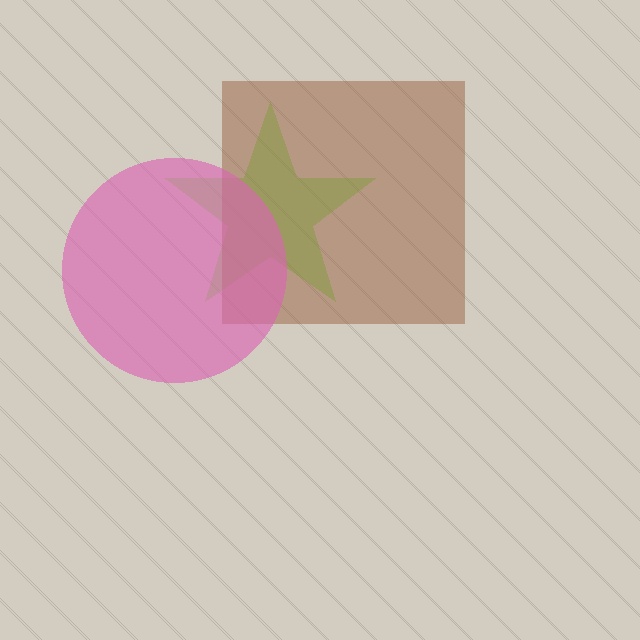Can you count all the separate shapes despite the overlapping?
Yes, there are 3 separate shapes.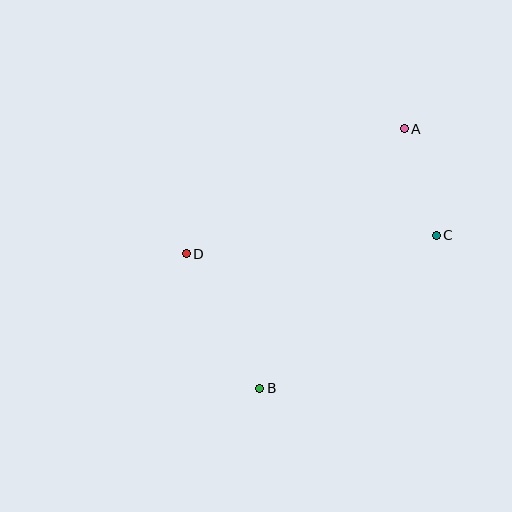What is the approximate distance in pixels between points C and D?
The distance between C and D is approximately 251 pixels.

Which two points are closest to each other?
Points A and C are closest to each other.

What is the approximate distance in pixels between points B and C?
The distance between B and C is approximately 233 pixels.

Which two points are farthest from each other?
Points A and B are farthest from each other.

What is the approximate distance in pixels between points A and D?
The distance between A and D is approximately 251 pixels.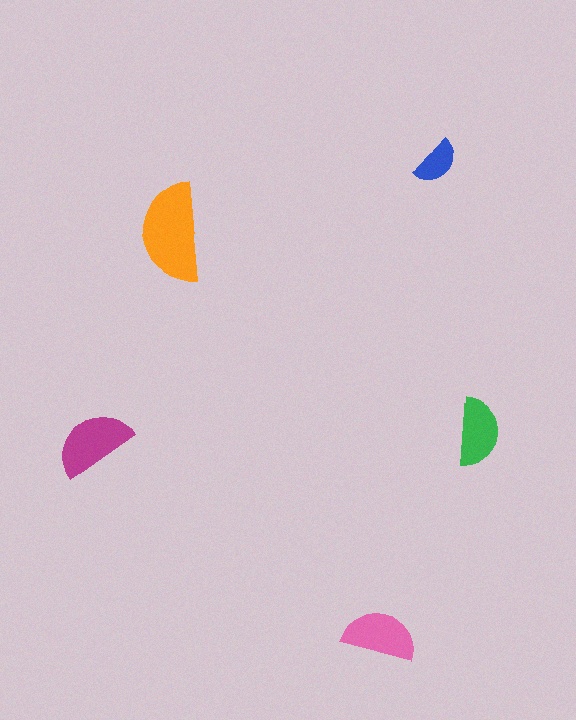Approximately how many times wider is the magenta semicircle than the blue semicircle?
About 1.5 times wider.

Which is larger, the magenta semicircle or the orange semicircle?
The orange one.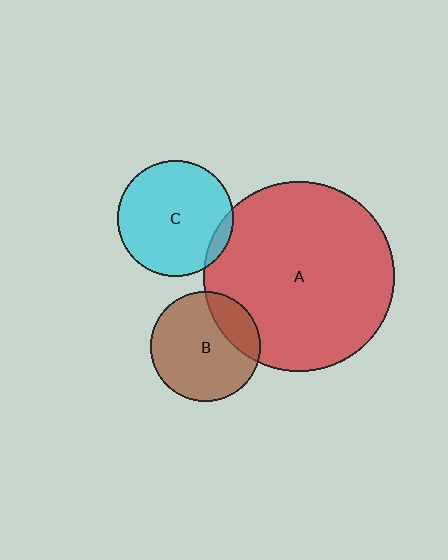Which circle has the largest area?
Circle A (red).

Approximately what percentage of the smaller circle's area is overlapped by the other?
Approximately 20%.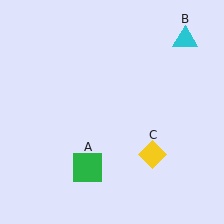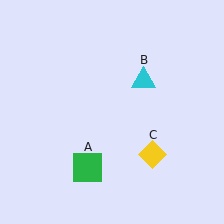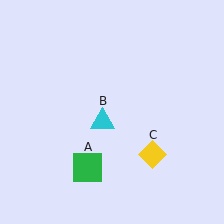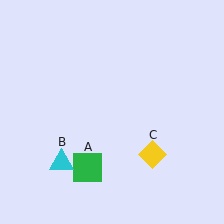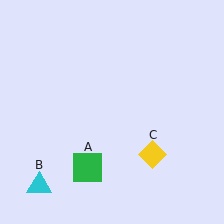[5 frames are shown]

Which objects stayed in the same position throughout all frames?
Green square (object A) and yellow diamond (object C) remained stationary.